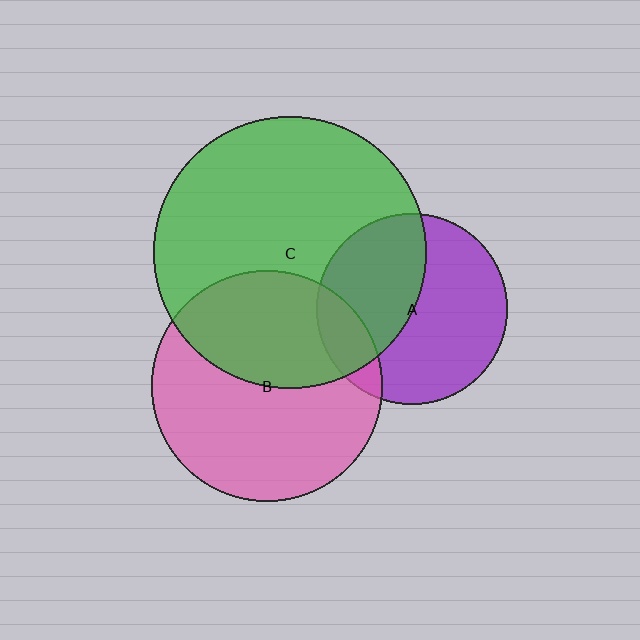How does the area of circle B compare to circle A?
Approximately 1.5 times.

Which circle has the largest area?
Circle C (green).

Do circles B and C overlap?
Yes.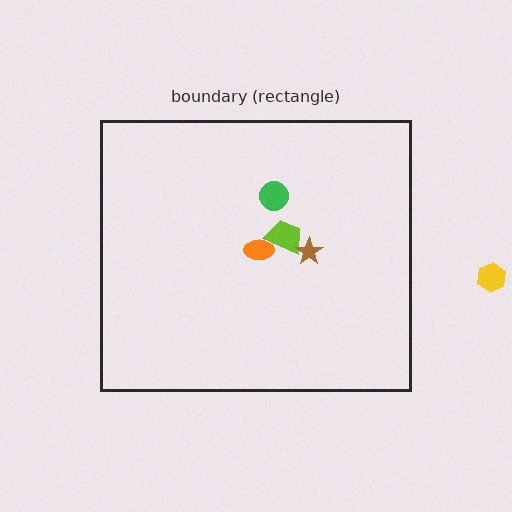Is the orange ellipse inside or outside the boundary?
Inside.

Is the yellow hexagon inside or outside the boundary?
Outside.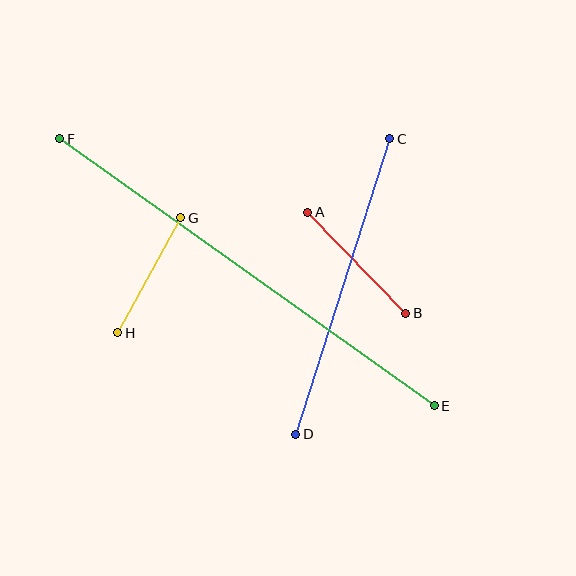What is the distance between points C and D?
The distance is approximately 310 pixels.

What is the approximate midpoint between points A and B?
The midpoint is at approximately (357, 263) pixels.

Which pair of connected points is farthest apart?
Points E and F are farthest apart.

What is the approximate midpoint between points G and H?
The midpoint is at approximately (149, 275) pixels.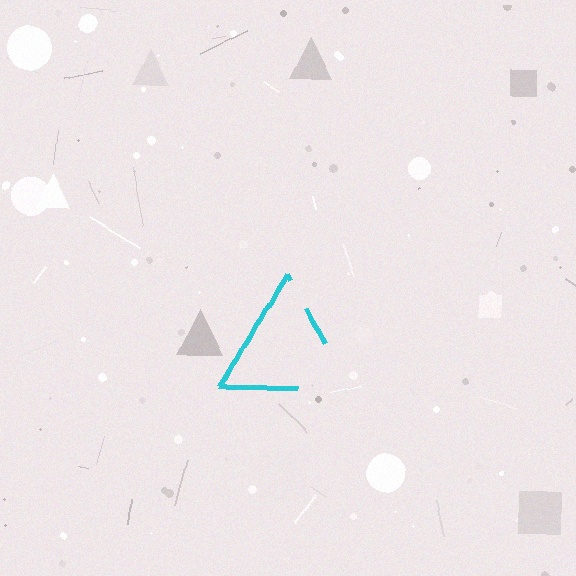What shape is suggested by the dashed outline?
The dashed outline suggests a triangle.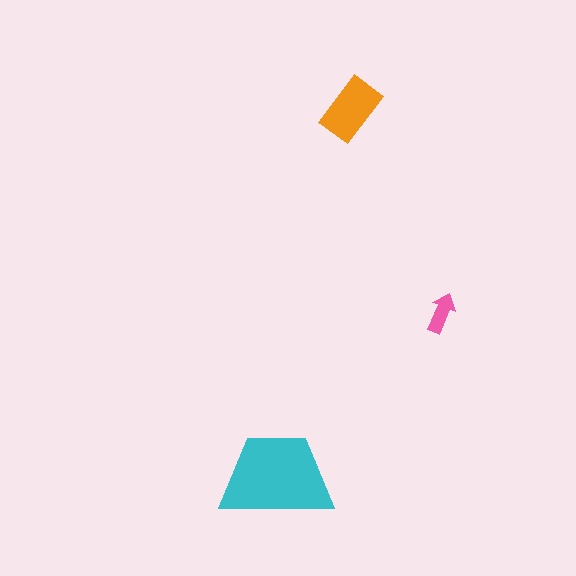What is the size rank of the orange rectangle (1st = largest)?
2nd.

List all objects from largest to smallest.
The cyan trapezoid, the orange rectangle, the pink arrow.